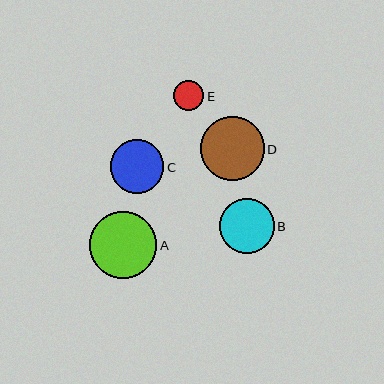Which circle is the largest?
Circle A is the largest with a size of approximately 67 pixels.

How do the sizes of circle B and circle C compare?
Circle B and circle C are approximately the same size.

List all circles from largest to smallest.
From largest to smallest: A, D, B, C, E.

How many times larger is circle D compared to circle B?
Circle D is approximately 1.2 times the size of circle B.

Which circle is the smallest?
Circle E is the smallest with a size of approximately 30 pixels.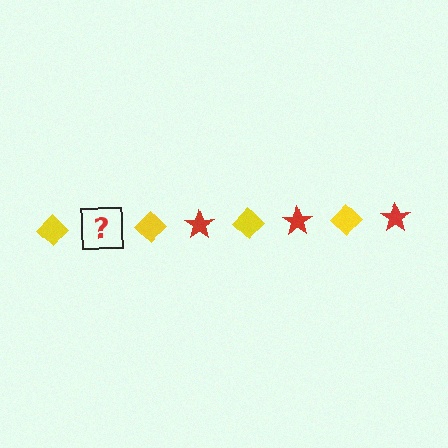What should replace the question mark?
The question mark should be replaced with a red star.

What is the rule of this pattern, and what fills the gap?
The rule is that the pattern alternates between yellow diamond and red star. The gap should be filled with a red star.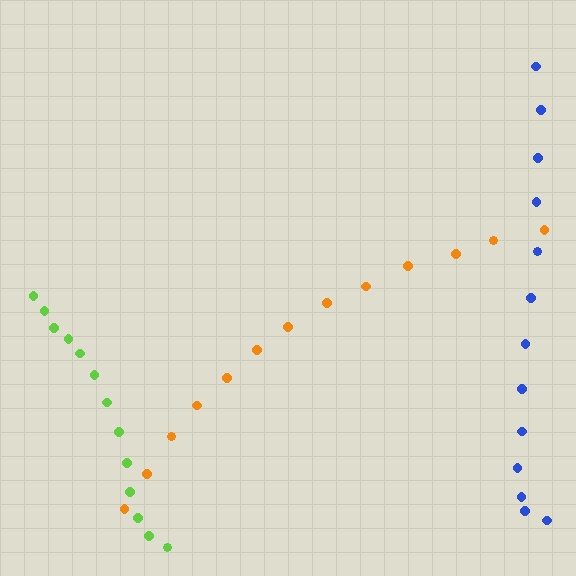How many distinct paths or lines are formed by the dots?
There are 3 distinct paths.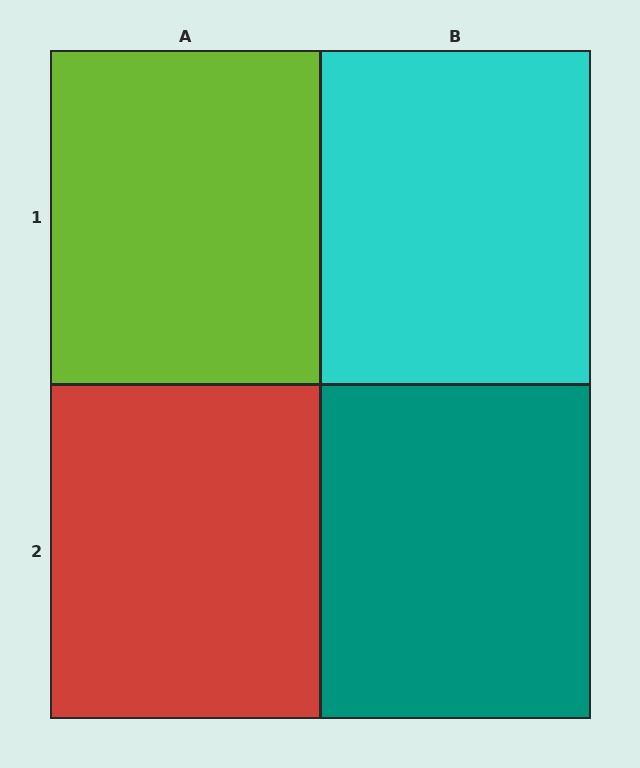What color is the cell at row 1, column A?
Lime.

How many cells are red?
1 cell is red.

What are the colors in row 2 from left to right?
Red, teal.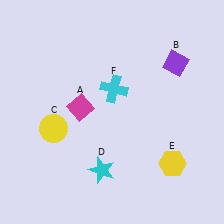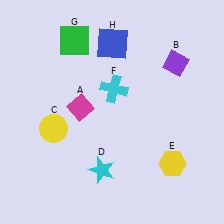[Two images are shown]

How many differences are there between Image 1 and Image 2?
There are 2 differences between the two images.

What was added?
A green square (G), a blue square (H) were added in Image 2.